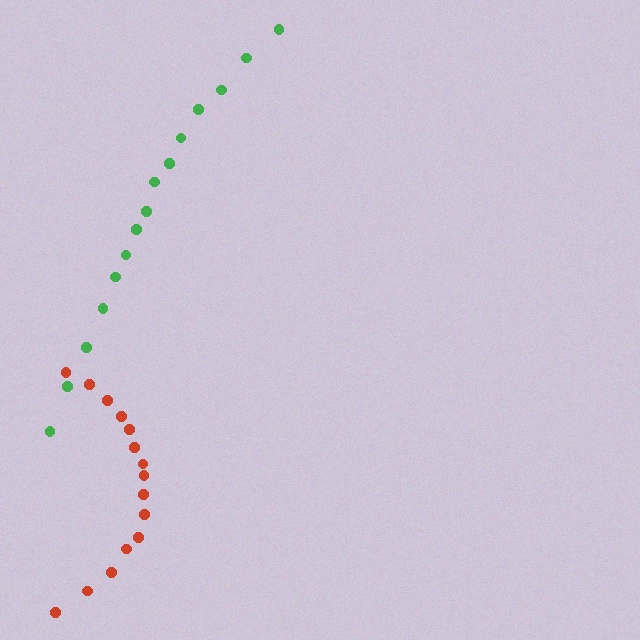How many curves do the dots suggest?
There are 2 distinct paths.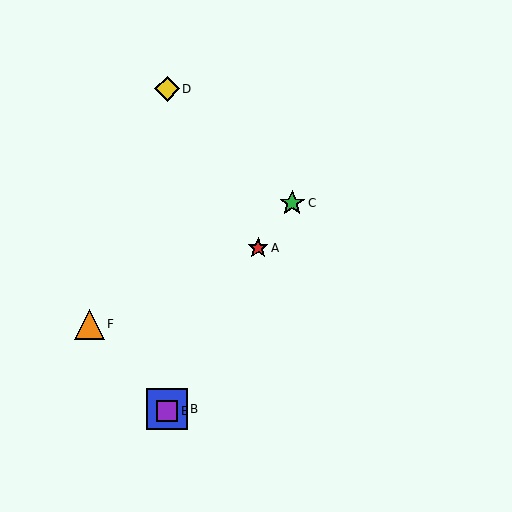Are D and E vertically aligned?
Yes, both are at x≈167.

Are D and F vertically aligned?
No, D is at x≈167 and F is at x≈89.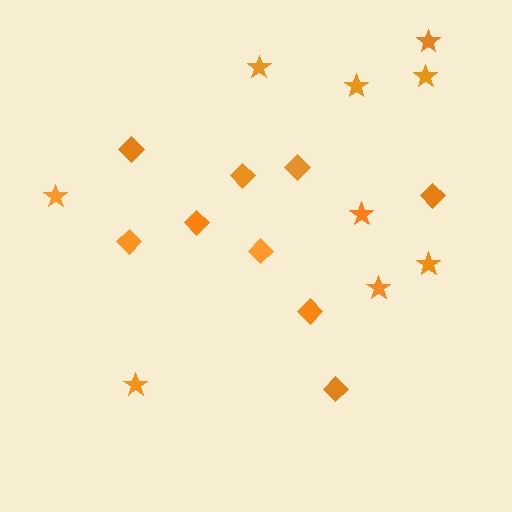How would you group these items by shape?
There are 2 groups: one group of stars (9) and one group of diamonds (9).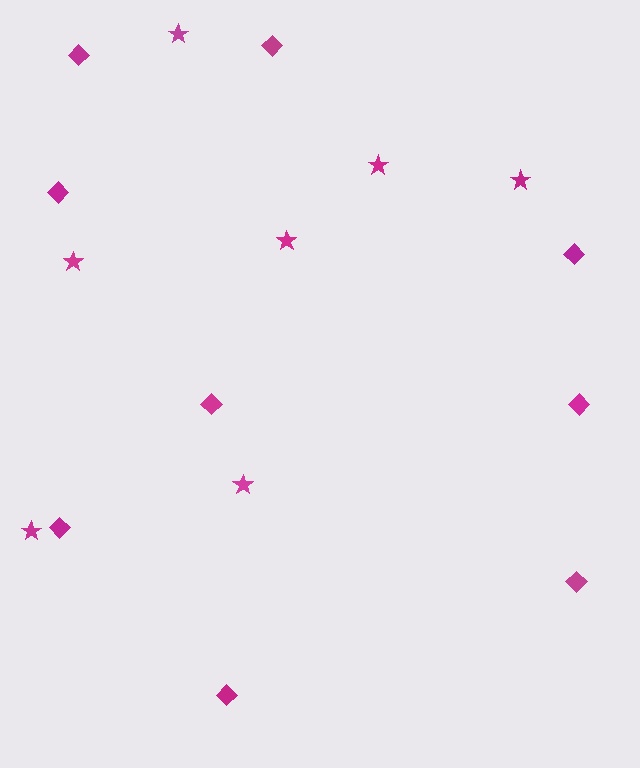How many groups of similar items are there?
There are 2 groups: one group of diamonds (9) and one group of stars (7).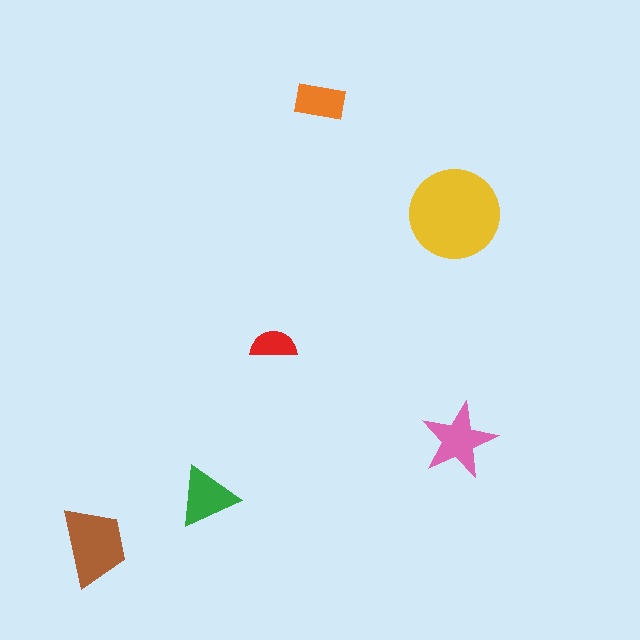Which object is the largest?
The yellow circle.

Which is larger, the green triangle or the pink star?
The pink star.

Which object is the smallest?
The red semicircle.